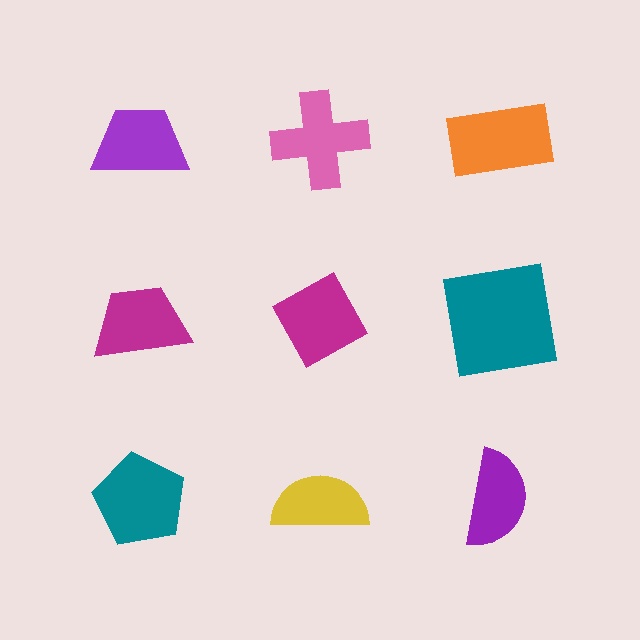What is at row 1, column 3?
An orange rectangle.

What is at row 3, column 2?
A yellow semicircle.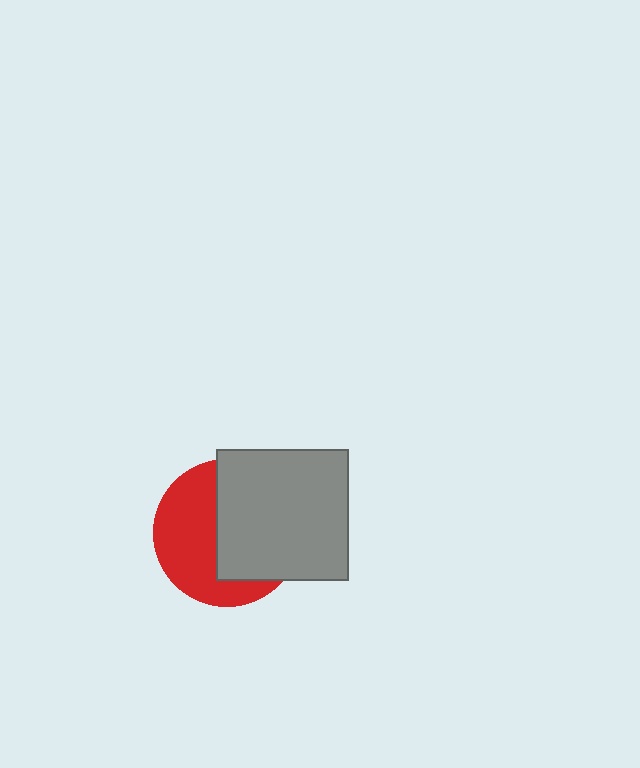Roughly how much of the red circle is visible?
About half of it is visible (roughly 48%).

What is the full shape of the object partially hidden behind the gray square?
The partially hidden object is a red circle.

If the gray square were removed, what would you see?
You would see the complete red circle.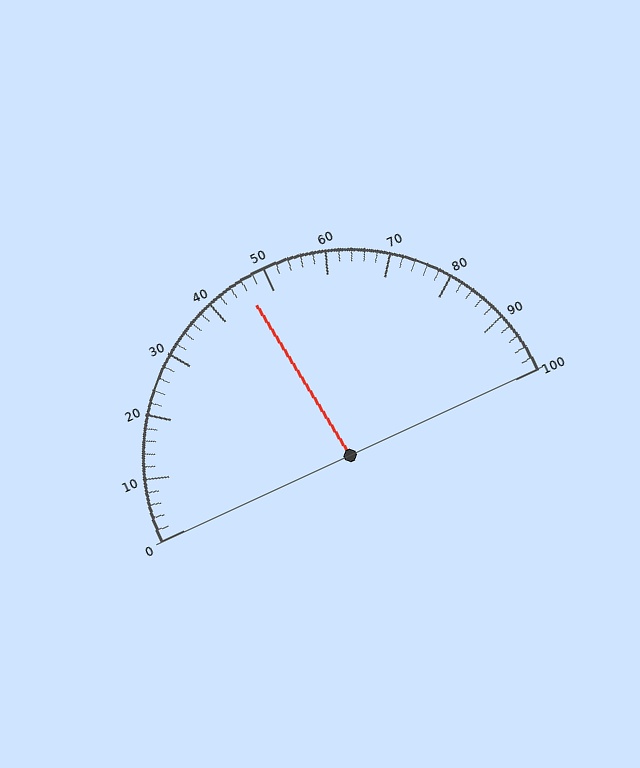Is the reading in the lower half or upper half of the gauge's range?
The reading is in the lower half of the range (0 to 100).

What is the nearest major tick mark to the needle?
The nearest major tick mark is 50.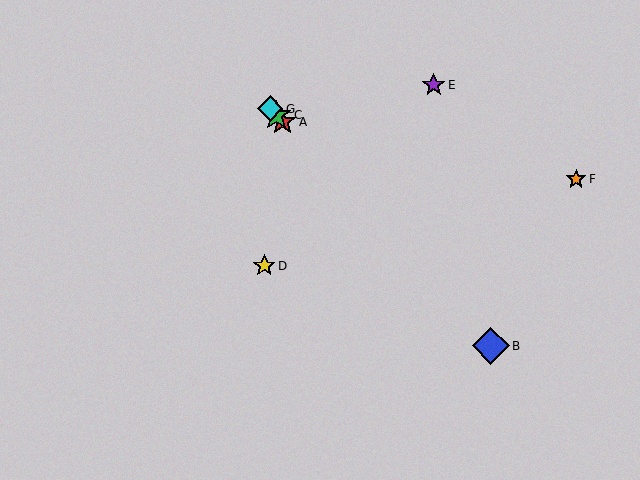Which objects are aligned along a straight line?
Objects A, B, C, G are aligned along a straight line.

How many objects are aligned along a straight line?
4 objects (A, B, C, G) are aligned along a straight line.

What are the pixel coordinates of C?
Object C is at (276, 115).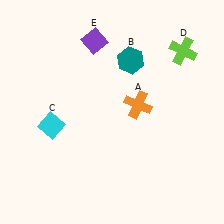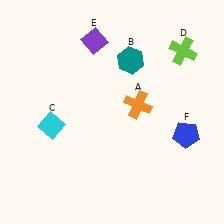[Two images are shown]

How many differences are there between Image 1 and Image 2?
There is 1 difference between the two images.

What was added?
A blue pentagon (F) was added in Image 2.